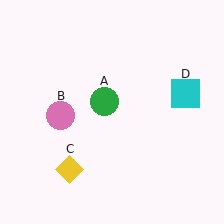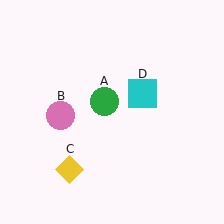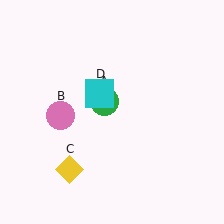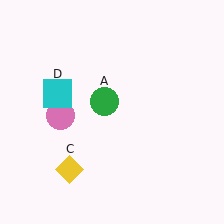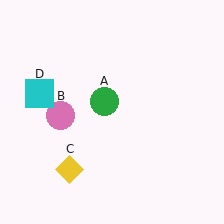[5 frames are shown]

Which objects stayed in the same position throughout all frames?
Green circle (object A) and pink circle (object B) and yellow diamond (object C) remained stationary.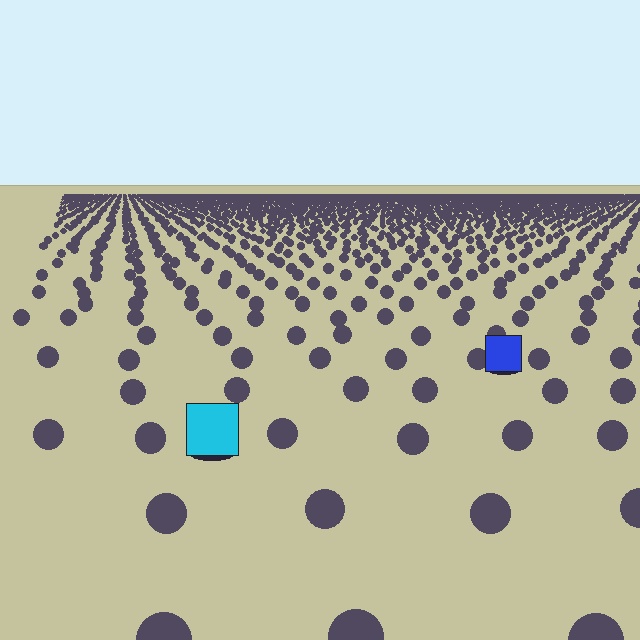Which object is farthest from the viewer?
The blue square is farthest from the viewer. It appears smaller and the ground texture around it is denser.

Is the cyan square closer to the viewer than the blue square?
Yes. The cyan square is closer — you can tell from the texture gradient: the ground texture is coarser near it.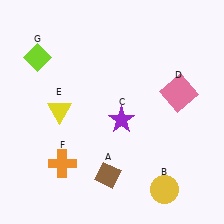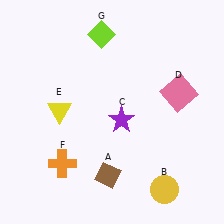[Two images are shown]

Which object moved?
The lime diamond (G) moved right.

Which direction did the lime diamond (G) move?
The lime diamond (G) moved right.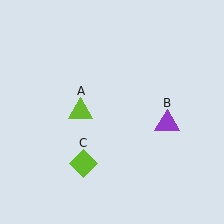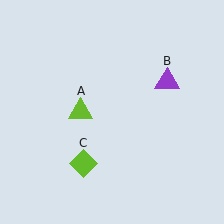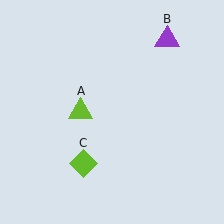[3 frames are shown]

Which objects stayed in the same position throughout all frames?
Lime triangle (object A) and lime diamond (object C) remained stationary.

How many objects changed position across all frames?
1 object changed position: purple triangle (object B).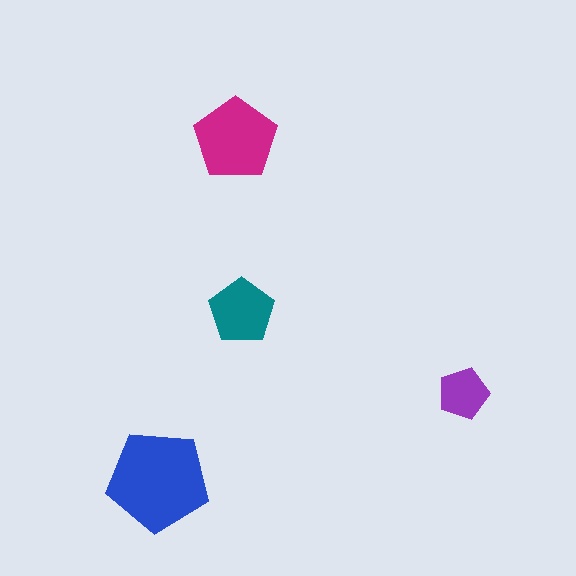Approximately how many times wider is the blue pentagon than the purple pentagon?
About 2 times wider.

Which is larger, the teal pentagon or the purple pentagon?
The teal one.